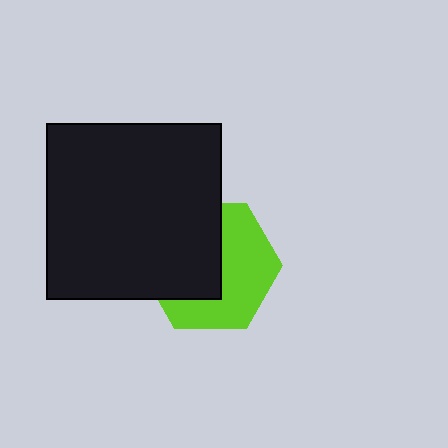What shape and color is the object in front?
The object in front is a black square.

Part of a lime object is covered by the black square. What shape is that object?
It is a hexagon.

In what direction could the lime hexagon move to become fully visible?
The lime hexagon could move toward the lower-right. That would shift it out from behind the black square entirely.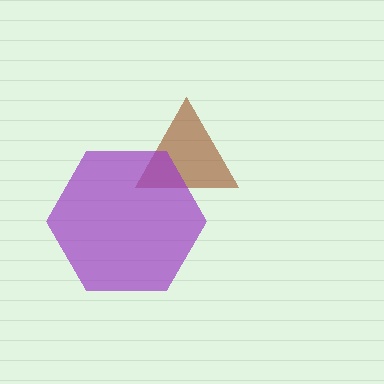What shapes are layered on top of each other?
The layered shapes are: a brown triangle, a purple hexagon.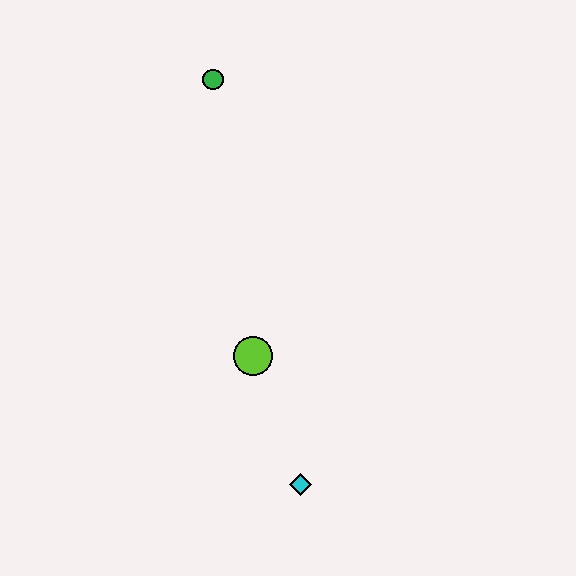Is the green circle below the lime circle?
No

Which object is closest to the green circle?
The lime circle is closest to the green circle.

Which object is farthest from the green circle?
The cyan diamond is farthest from the green circle.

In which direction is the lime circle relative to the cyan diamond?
The lime circle is above the cyan diamond.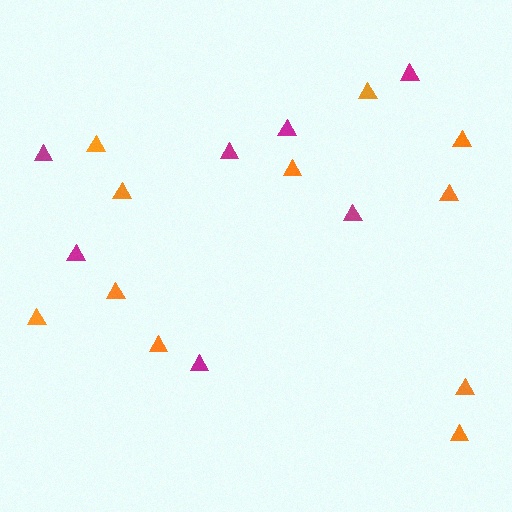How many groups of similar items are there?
There are 2 groups: one group of magenta triangles (7) and one group of orange triangles (11).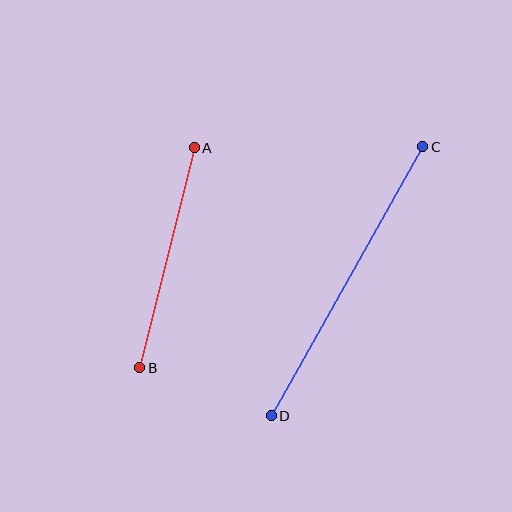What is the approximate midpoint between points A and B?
The midpoint is at approximately (167, 258) pixels.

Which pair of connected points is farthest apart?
Points C and D are farthest apart.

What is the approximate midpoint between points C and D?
The midpoint is at approximately (347, 281) pixels.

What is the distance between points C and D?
The distance is approximately 309 pixels.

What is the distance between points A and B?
The distance is approximately 227 pixels.